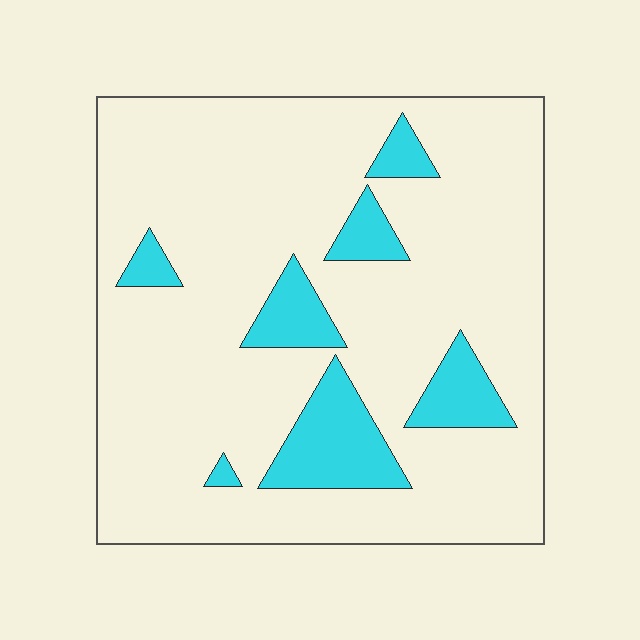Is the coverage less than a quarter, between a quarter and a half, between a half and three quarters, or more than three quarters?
Less than a quarter.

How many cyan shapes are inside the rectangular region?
7.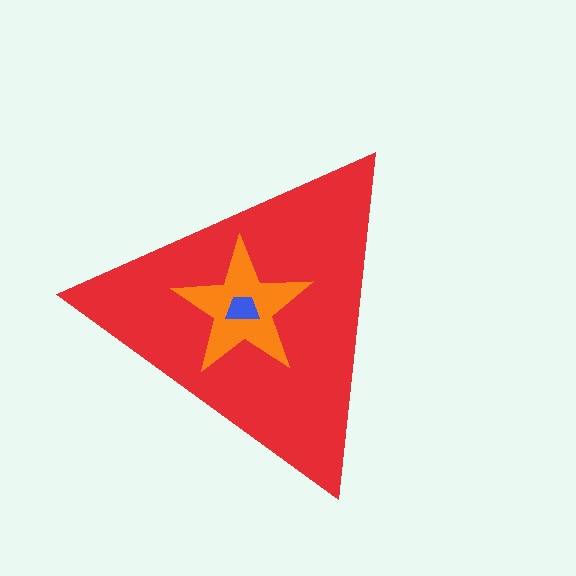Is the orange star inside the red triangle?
Yes.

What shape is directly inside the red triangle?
The orange star.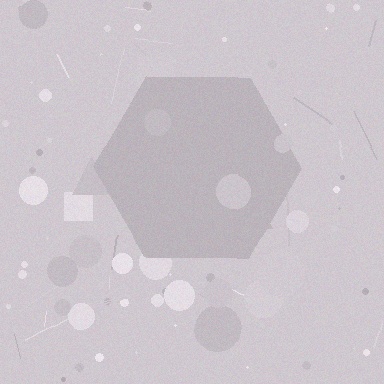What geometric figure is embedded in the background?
A hexagon is embedded in the background.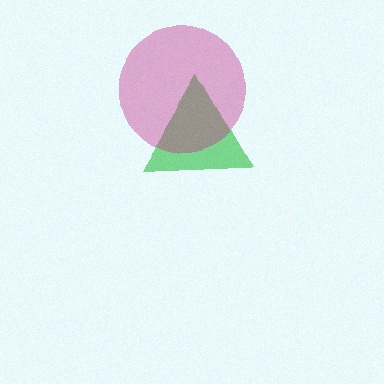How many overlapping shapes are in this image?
There are 2 overlapping shapes in the image.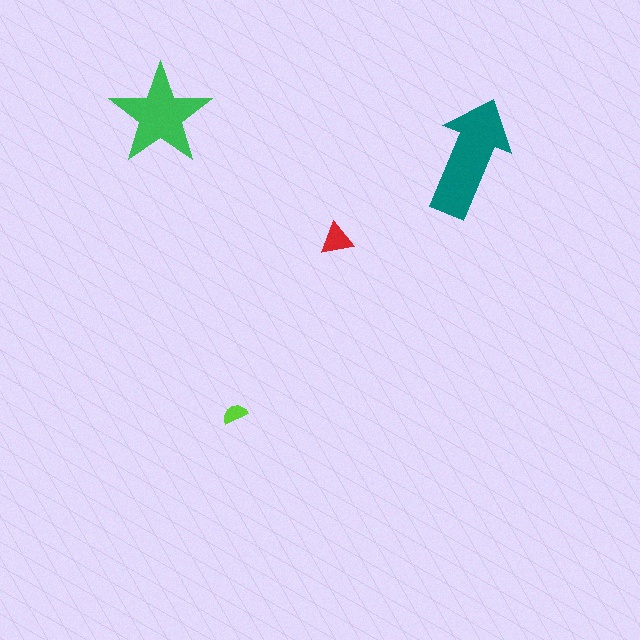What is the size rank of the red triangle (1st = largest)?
3rd.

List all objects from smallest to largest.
The lime semicircle, the red triangle, the green star, the teal arrow.